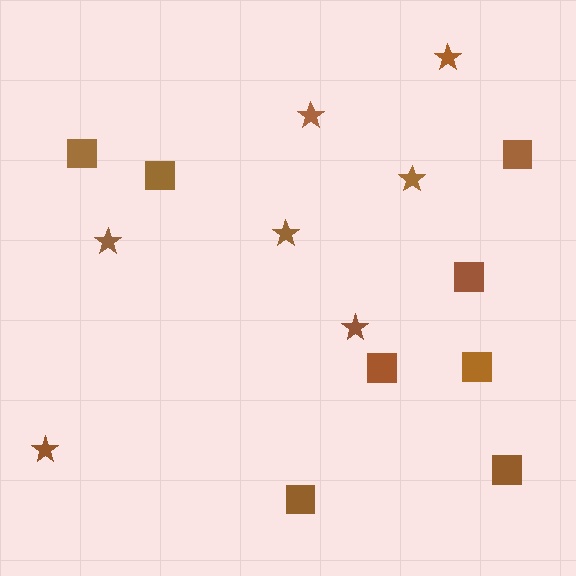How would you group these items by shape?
There are 2 groups: one group of stars (7) and one group of squares (8).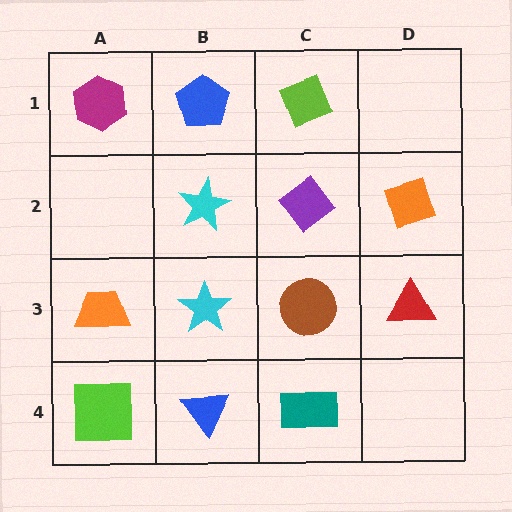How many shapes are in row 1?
3 shapes.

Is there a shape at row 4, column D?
No, that cell is empty.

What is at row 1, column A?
A magenta hexagon.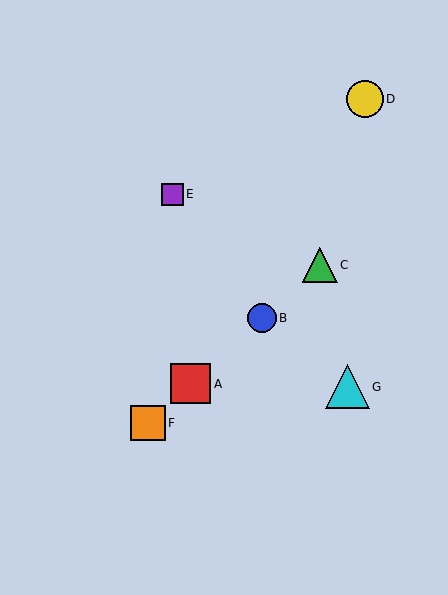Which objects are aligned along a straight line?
Objects A, B, C, F are aligned along a straight line.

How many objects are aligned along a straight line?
4 objects (A, B, C, F) are aligned along a straight line.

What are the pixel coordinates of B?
Object B is at (262, 318).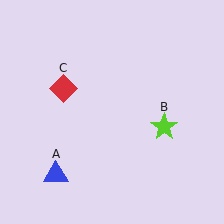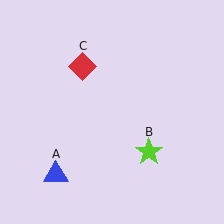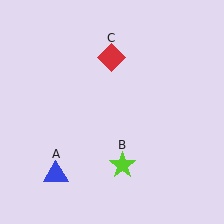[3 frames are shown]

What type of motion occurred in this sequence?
The lime star (object B), red diamond (object C) rotated clockwise around the center of the scene.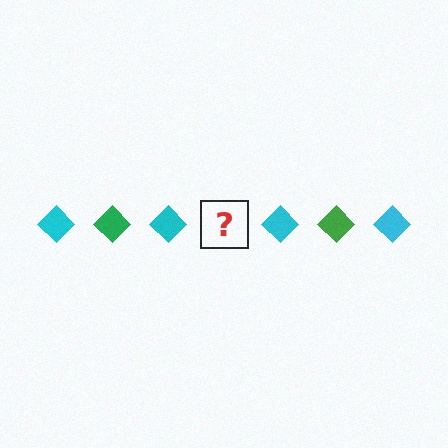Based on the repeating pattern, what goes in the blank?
The blank should be a green diamond.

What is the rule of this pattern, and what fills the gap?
The rule is that the pattern cycles through cyan, green diamonds. The gap should be filled with a green diamond.